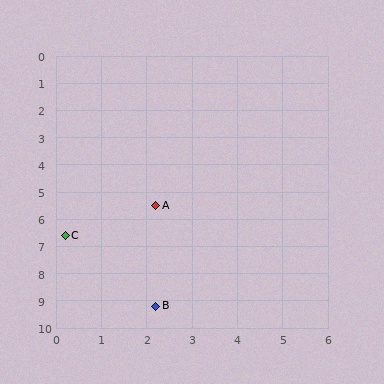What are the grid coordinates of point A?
Point A is at approximately (2.2, 5.5).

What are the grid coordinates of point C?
Point C is at approximately (0.2, 6.6).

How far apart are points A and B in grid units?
Points A and B are about 3.7 grid units apart.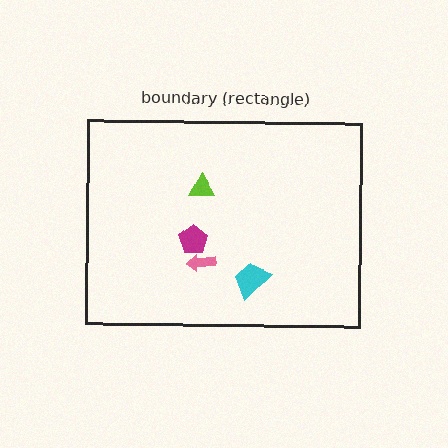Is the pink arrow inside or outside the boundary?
Inside.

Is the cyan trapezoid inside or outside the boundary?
Inside.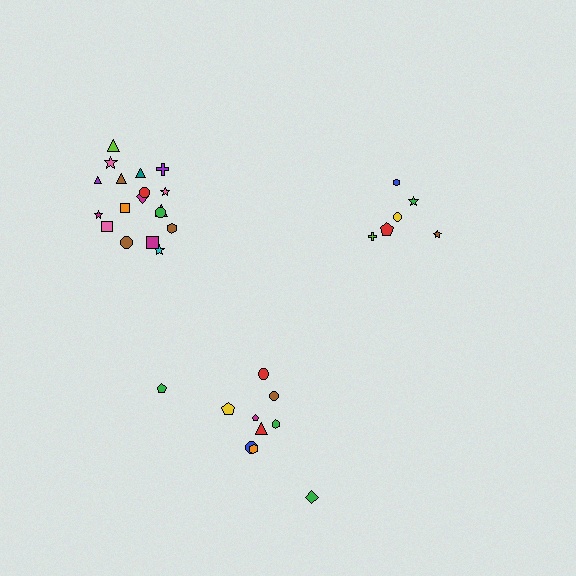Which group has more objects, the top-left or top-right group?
The top-left group.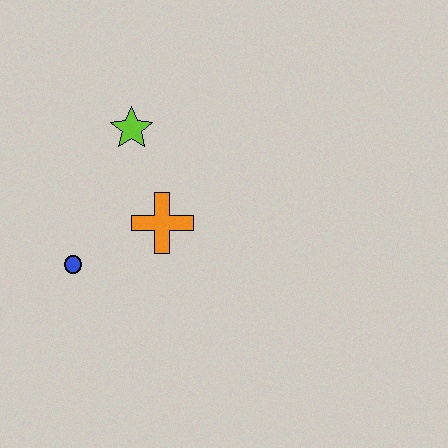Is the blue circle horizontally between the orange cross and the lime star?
No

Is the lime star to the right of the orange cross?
No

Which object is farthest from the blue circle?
The lime star is farthest from the blue circle.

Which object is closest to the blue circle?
The orange cross is closest to the blue circle.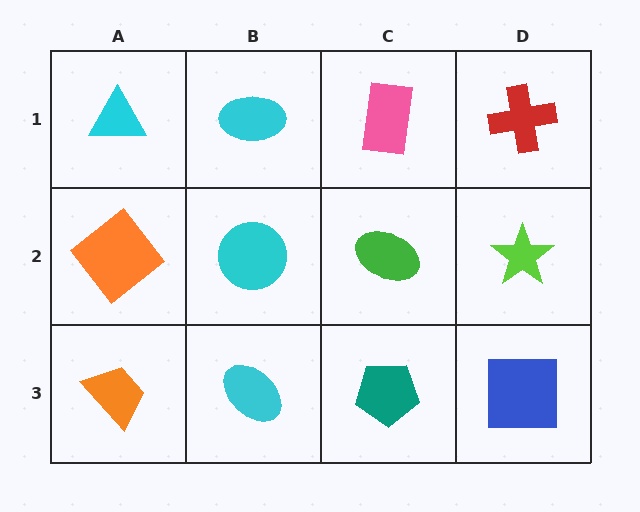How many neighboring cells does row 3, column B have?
3.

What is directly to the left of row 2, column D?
A green ellipse.